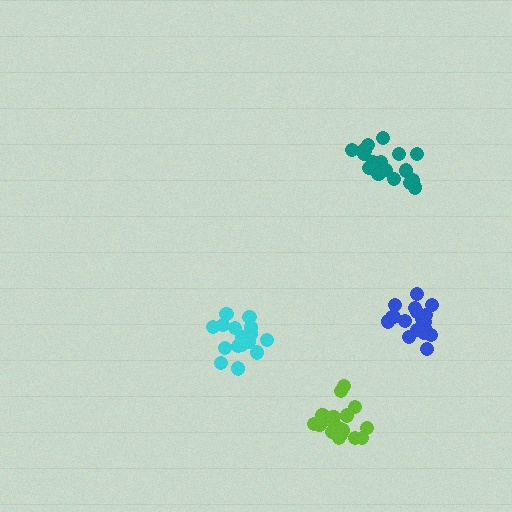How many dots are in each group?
Group 1: 18 dots, Group 2: 18 dots, Group 3: 20 dots, Group 4: 18 dots (74 total).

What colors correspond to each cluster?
The clusters are colored: teal, lime, cyan, blue.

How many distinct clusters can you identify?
There are 4 distinct clusters.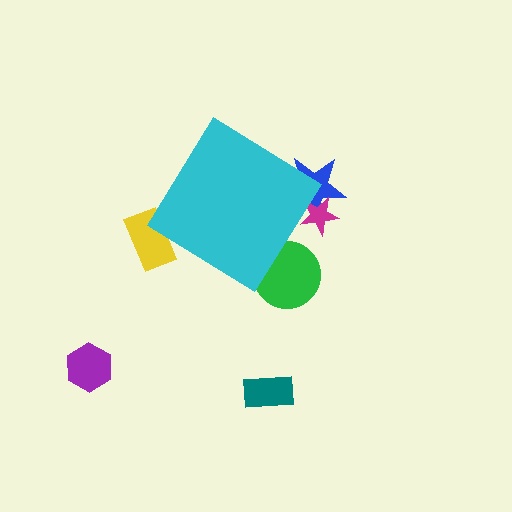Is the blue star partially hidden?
Yes, the blue star is partially hidden behind the cyan diamond.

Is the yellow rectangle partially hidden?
Yes, the yellow rectangle is partially hidden behind the cyan diamond.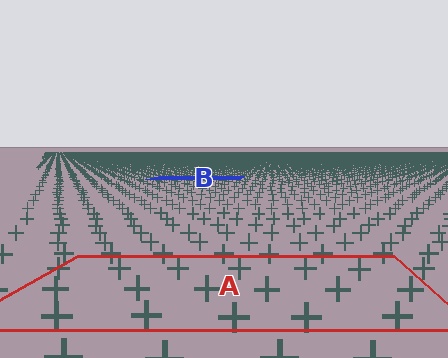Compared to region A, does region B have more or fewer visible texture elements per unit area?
Region B has more texture elements per unit area — they are packed more densely because it is farther away.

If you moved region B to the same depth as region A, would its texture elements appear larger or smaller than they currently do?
They would appear larger. At a closer depth, the same texture elements are projected at a bigger on-screen size.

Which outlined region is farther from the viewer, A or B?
Region B is farther from the viewer — the texture elements inside it appear smaller and more densely packed.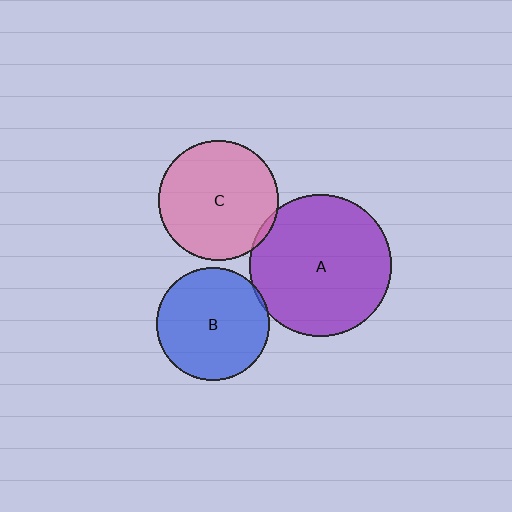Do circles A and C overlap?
Yes.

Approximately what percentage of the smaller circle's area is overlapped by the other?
Approximately 5%.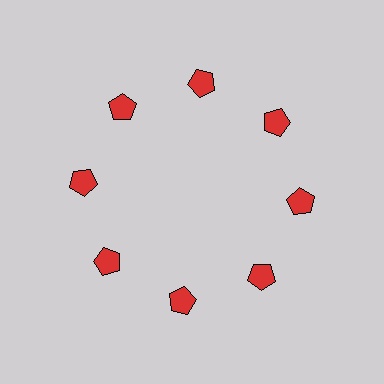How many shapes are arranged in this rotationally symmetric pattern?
There are 8 shapes, arranged in 8 groups of 1.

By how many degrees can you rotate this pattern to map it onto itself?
The pattern maps onto itself every 45 degrees of rotation.